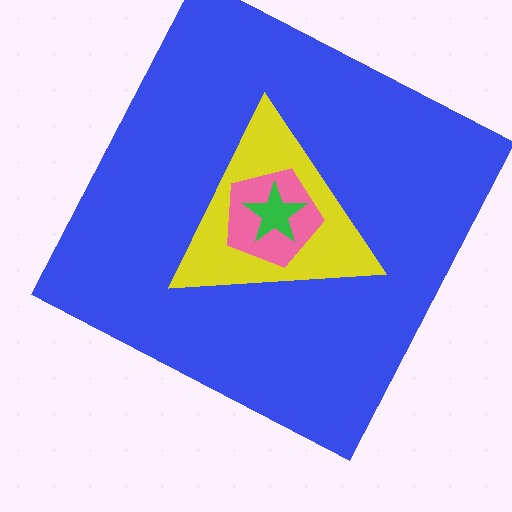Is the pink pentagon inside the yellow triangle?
Yes.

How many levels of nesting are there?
4.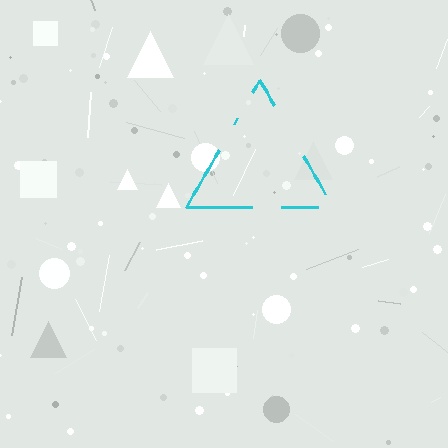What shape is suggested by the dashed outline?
The dashed outline suggests a triangle.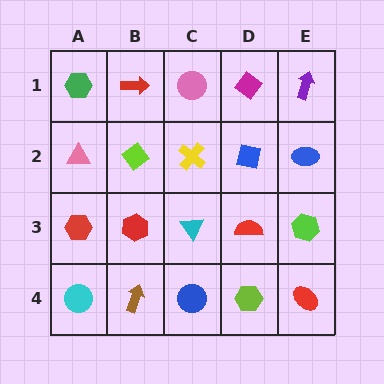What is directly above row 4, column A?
A red hexagon.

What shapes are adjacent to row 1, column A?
A pink triangle (row 2, column A), a red arrow (row 1, column B).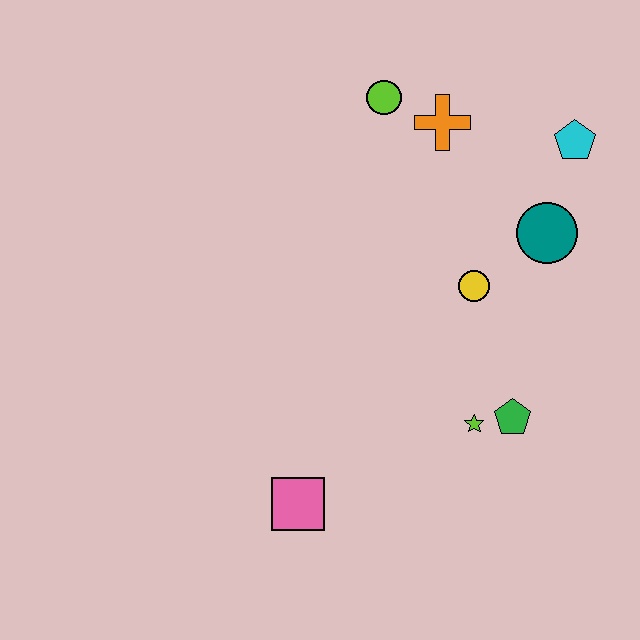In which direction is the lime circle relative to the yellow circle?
The lime circle is above the yellow circle.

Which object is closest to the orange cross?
The lime circle is closest to the orange cross.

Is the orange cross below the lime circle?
Yes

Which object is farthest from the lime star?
The lime circle is farthest from the lime star.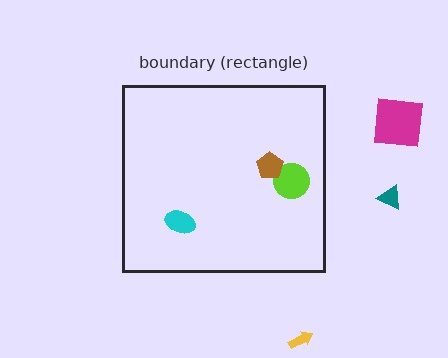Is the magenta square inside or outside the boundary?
Outside.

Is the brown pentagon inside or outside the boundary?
Inside.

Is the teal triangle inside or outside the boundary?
Outside.